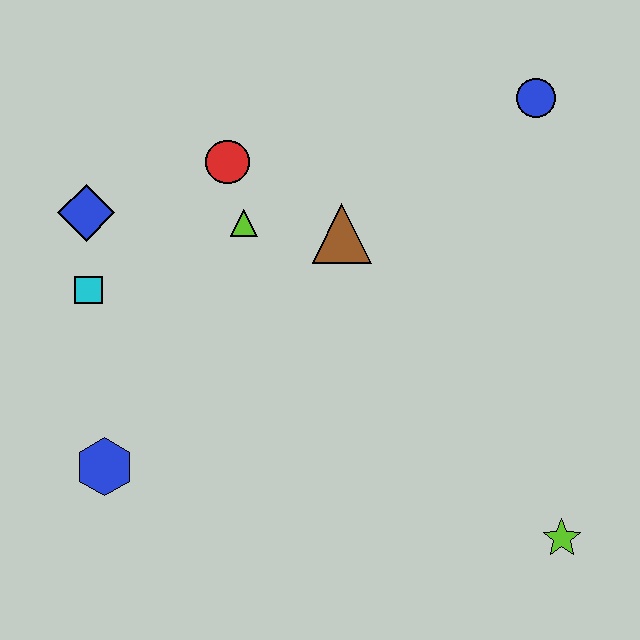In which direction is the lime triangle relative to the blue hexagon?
The lime triangle is above the blue hexagon.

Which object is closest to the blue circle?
The brown triangle is closest to the blue circle.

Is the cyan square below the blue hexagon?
No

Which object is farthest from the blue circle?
The blue hexagon is farthest from the blue circle.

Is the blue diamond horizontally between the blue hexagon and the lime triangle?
No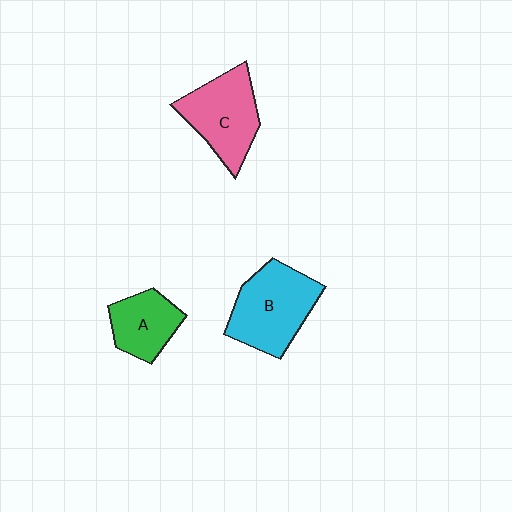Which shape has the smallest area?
Shape A (green).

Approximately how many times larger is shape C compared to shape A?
Approximately 1.4 times.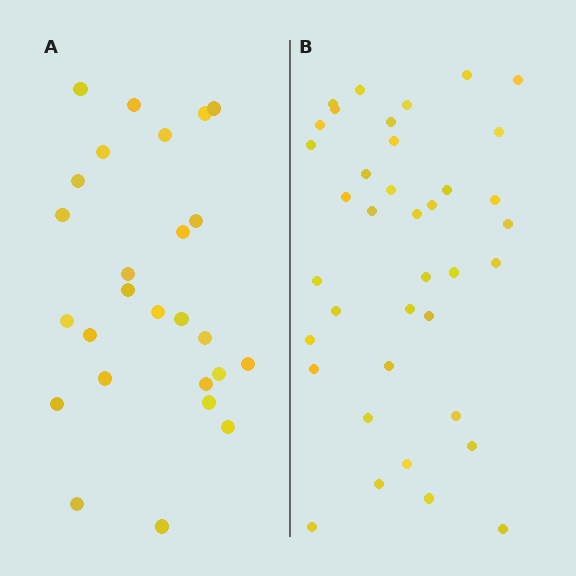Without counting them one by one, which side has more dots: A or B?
Region B (the right region) has more dots.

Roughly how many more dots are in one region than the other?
Region B has roughly 12 or so more dots than region A.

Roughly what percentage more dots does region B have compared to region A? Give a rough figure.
About 45% more.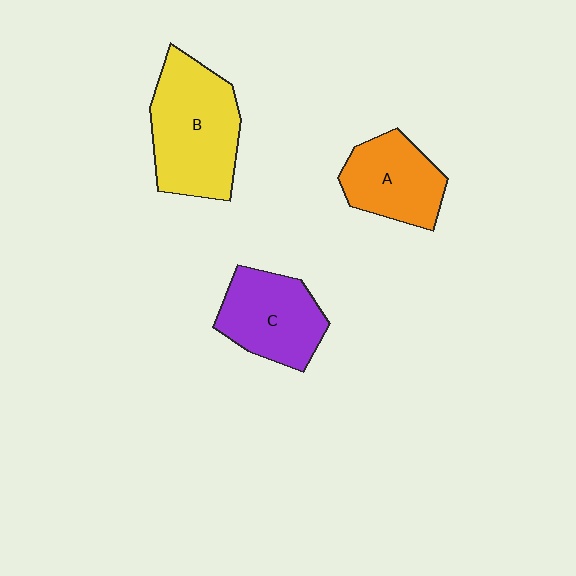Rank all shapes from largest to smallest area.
From largest to smallest: B (yellow), C (purple), A (orange).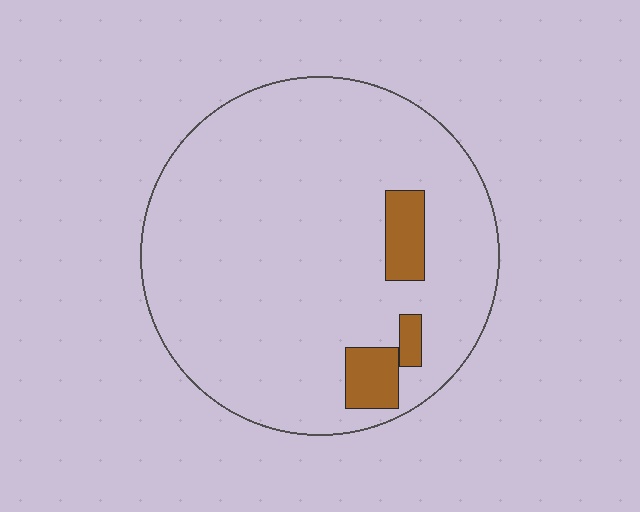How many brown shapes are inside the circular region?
3.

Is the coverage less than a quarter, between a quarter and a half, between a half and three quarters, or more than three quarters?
Less than a quarter.